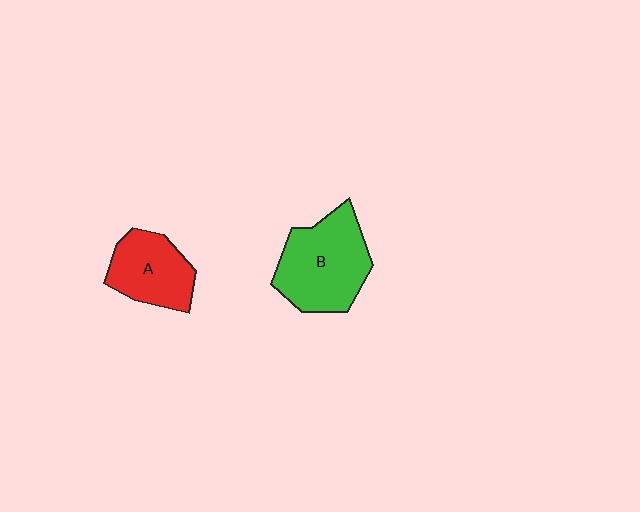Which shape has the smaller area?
Shape A (red).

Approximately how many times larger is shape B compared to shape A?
Approximately 1.4 times.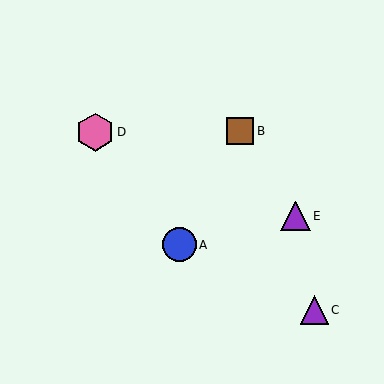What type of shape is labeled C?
Shape C is a purple triangle.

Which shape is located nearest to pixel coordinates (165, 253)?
The blue circle (labeled A) at (179, 245) is nearest to that location.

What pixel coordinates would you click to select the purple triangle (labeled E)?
Click at (296, 216) to select the purple triangle E.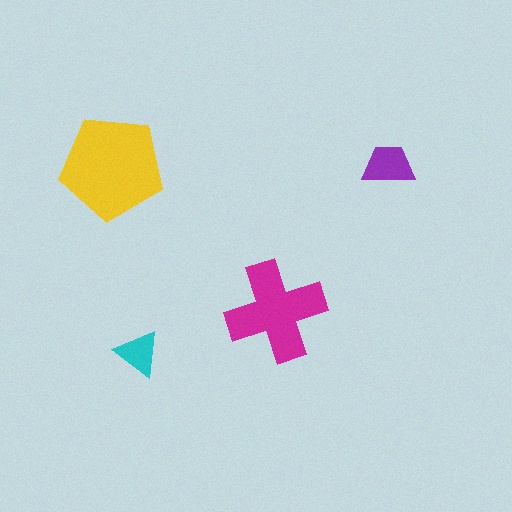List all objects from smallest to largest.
The cyan triangle, the purple trapezoid, the magenta cross, the yellow pentagon.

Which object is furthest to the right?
The purple trapezoid is rightmost.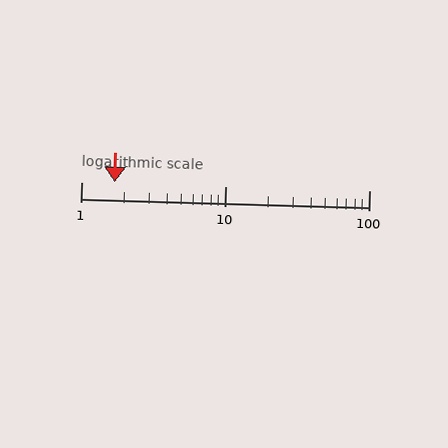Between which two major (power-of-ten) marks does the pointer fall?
The pointer is between 1 and 10.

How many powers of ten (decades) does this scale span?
The scale spans 2 decades, from 1 to 100.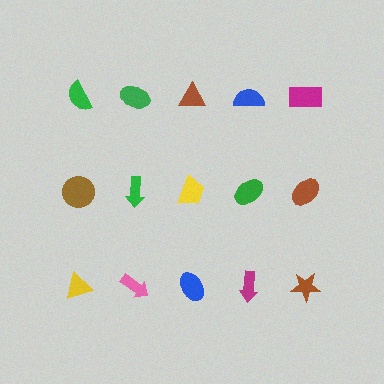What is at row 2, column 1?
A brown circle.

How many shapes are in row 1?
5 shapes.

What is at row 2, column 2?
A green arrow.